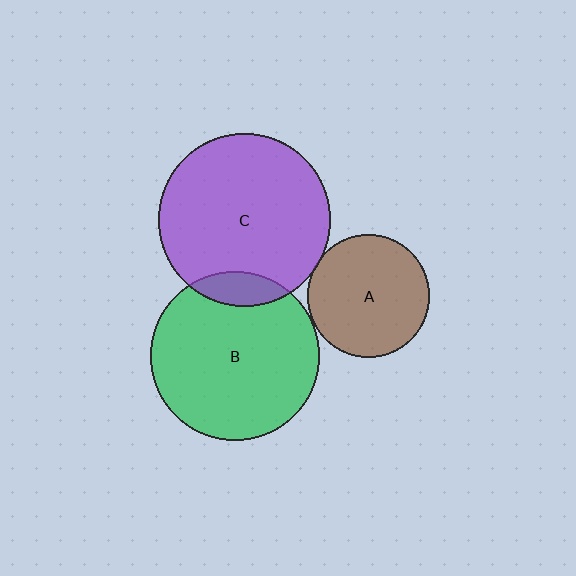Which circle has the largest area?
Circle C (purple).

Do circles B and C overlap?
Yes.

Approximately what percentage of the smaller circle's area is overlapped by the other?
Approximately 10%.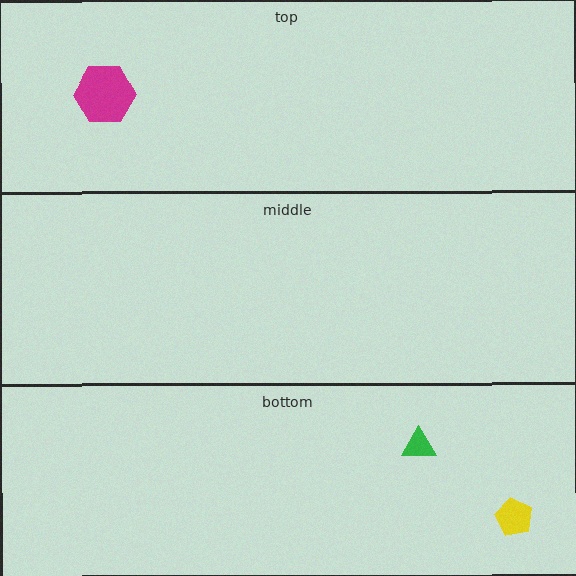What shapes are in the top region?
The magenta hexagon.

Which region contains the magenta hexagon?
The top region.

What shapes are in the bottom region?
The yellow pentagon, the green triangle.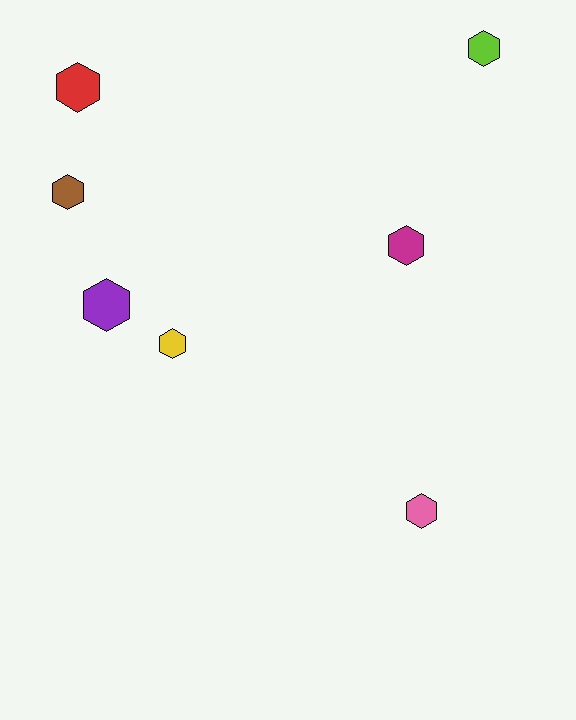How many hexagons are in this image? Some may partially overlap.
There are 7 hexagons.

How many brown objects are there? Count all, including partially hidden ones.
There is 1 brown object.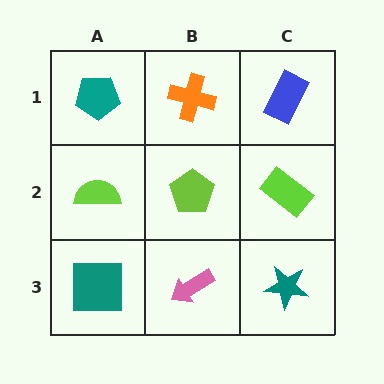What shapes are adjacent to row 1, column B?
A lime pentagon (row 2, column B), a teal pentagon (row 1, column A), a blue rectangle (row 1, column C).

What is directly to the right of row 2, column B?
A lime rectangle.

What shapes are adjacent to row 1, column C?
A lime rectangle (row 2, column C), an orange cross (row 1, column B).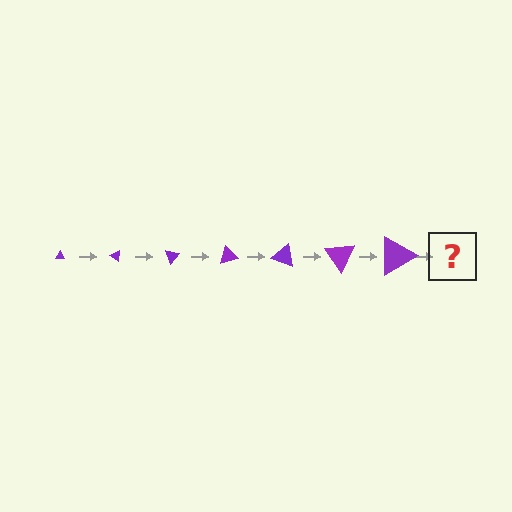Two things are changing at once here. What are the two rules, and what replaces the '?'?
The two rules are that the triangle grows larger each step and it rotates 35 degrees each step. The '?' should be a triangle, larger than the previous one and rotated 245 degrees from the start.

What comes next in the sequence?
The next element should be a triangle, larger than the previous one and rotated 245 degrees from the start.